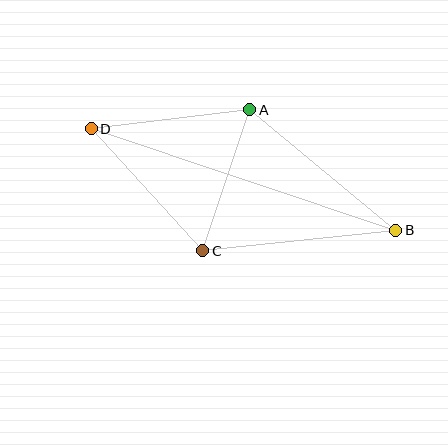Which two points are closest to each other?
Points A and C are closest to each other.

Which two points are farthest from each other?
Points B and D are farthest from each other.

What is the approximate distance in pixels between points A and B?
The distance between A and B is approximately 189 pixels.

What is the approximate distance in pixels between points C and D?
The distance between C and D is approximately 165 pixels.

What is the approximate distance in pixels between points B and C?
The distance between B and C is approximately 194 pixels.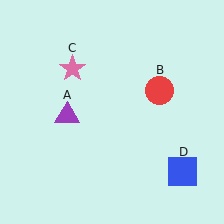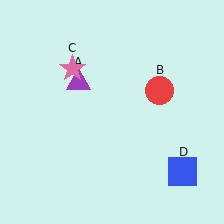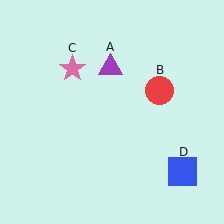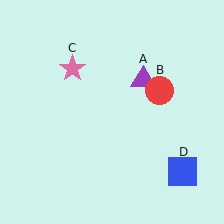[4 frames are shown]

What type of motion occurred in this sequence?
The purple triangle (object A) rotated clockwise around the center of the scene.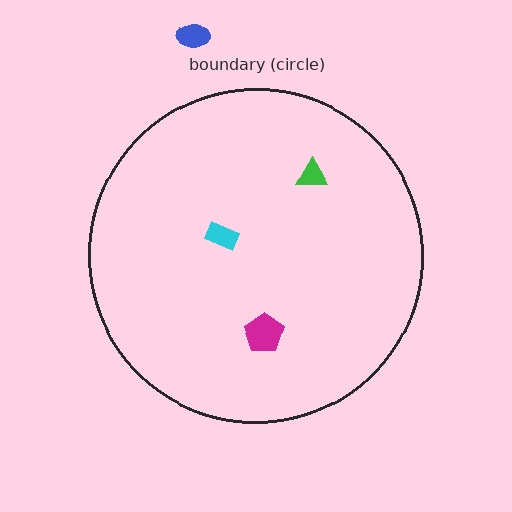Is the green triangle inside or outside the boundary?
Inside.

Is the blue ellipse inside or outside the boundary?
Outside.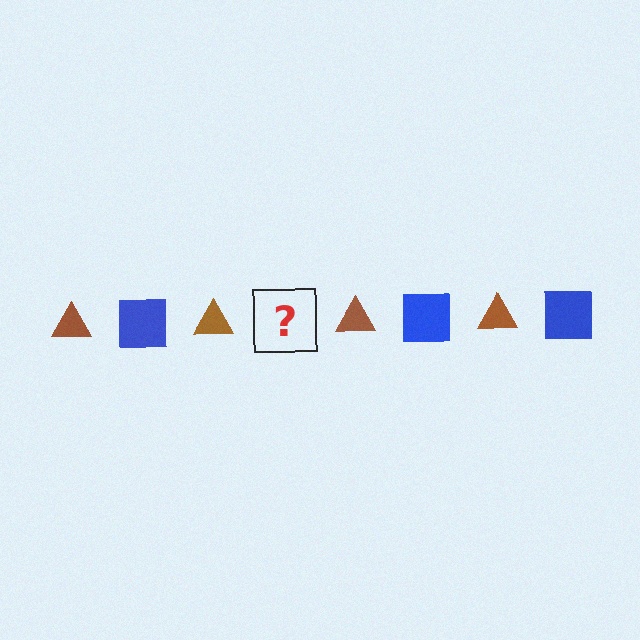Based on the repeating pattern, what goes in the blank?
The blank should be a blue square.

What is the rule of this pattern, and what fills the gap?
The rule is that the pattern alternates between brown triangle and blue square. The gap should be filled with a blue square.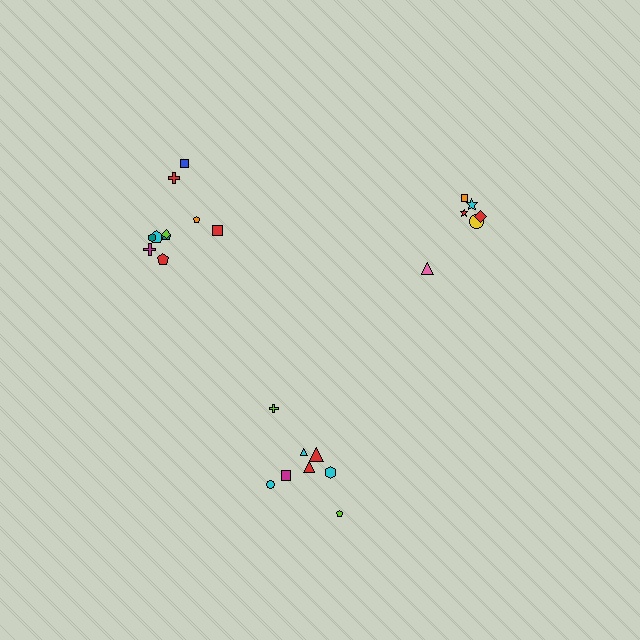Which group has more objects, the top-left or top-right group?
The top-left group.